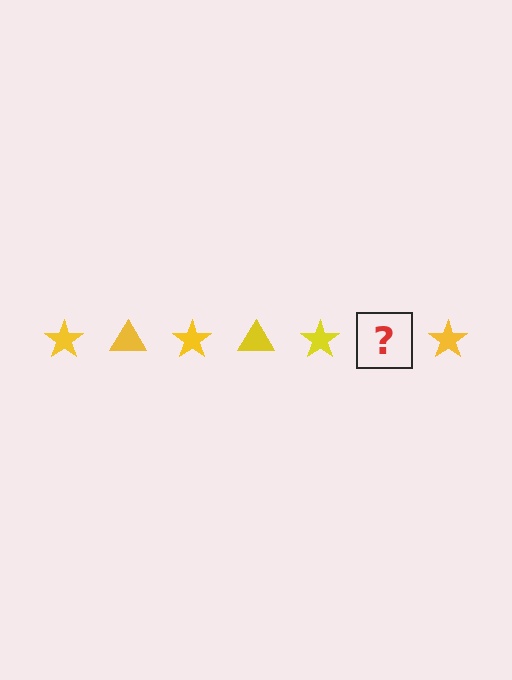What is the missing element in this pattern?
The missing element is a yellow triangle.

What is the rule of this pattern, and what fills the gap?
The rule is that the pattern cycles through star, triangle shapes in yellow. The gap should be filled with a yellow triangle.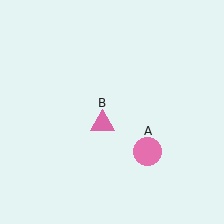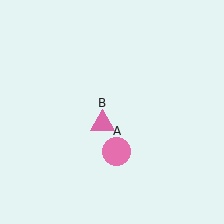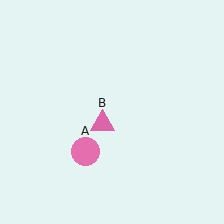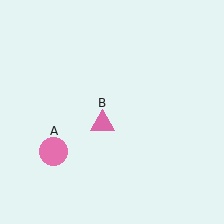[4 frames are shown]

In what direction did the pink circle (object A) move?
The pink circle (object A) moved left.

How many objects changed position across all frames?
1 object changed position: pink circle (object A).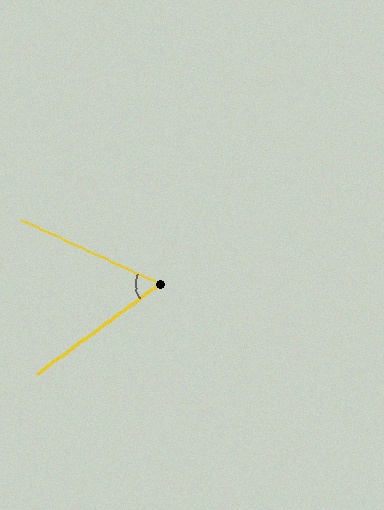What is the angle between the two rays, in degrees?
Approximately 61 degrees.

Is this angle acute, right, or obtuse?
It is acute.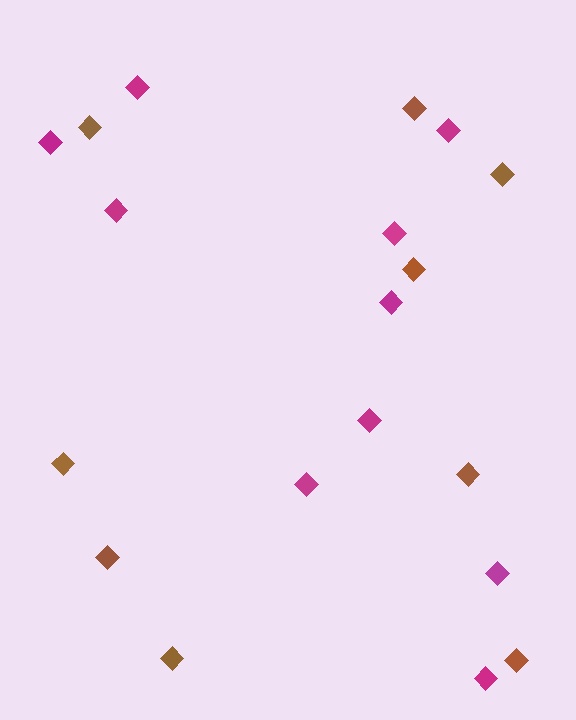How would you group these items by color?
There are 2 groups: one group of brown diamonds (9) and one group of magenta diamonds (10).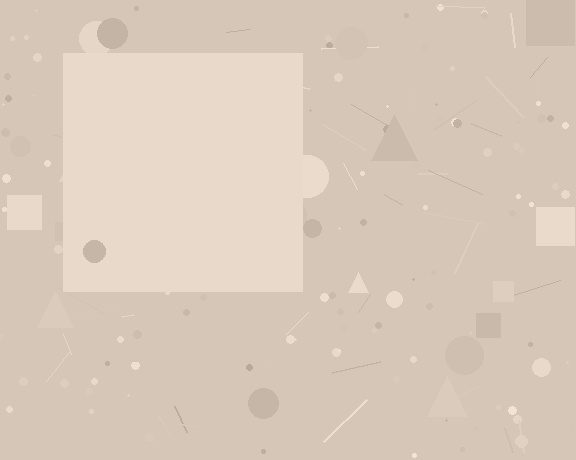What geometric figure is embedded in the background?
A square is embedded in the background.